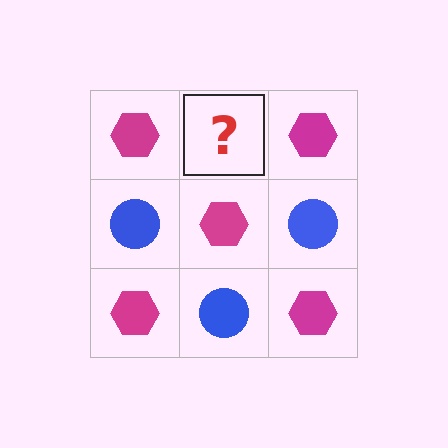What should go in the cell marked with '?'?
The missing cell should contain a blue circle.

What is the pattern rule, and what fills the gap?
The rule is that it alternates magenta hexagon and blue circle in a checkerboard pattern. The gap should be filled with a blue circle.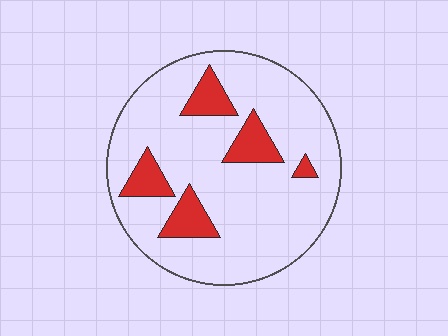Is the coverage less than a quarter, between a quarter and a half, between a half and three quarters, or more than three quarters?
Less than a quarter.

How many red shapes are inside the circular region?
5.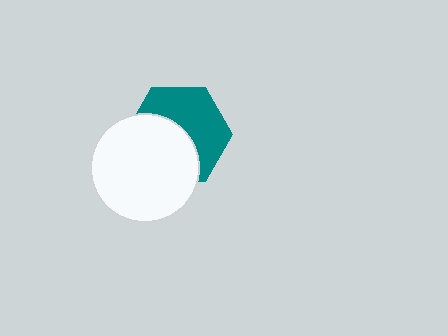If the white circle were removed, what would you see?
You would see the complete teal hexagon.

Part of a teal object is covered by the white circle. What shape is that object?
It is a hexagon.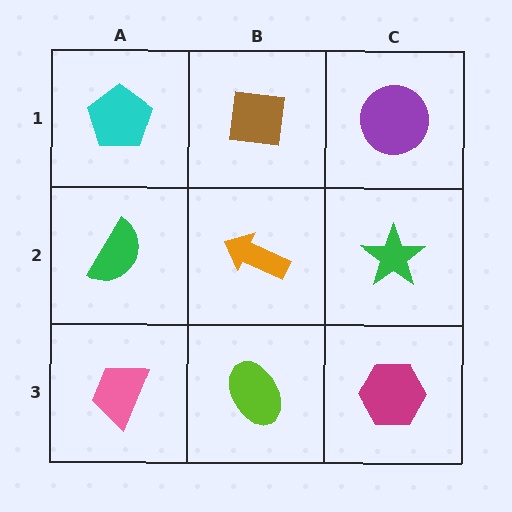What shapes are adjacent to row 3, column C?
A green star (row 2, column C), a lime ellipse (row 3, column B).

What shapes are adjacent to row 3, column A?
A green semicircle (row 2, column A), a lime ellipse (row 3, column B).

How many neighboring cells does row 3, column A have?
2.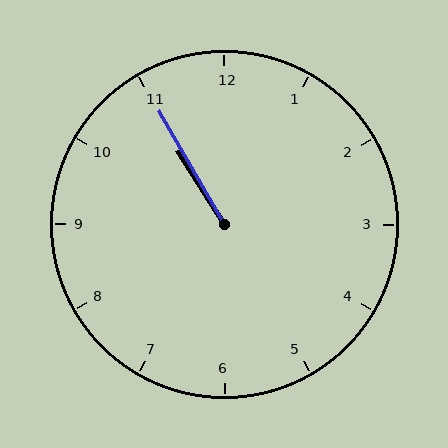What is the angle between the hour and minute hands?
Approximately 2 degrees.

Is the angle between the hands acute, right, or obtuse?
It is acute.